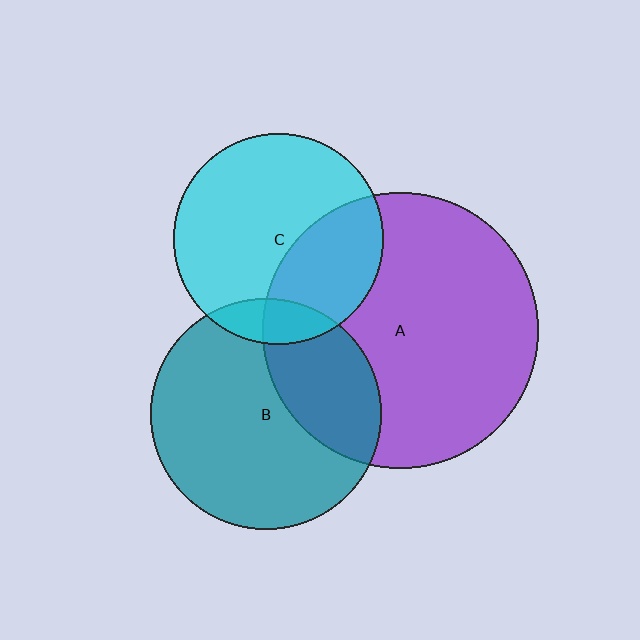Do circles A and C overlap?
Yes.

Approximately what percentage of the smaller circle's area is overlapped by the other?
Approximately 35%.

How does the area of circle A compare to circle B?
Approximately 1.4 times.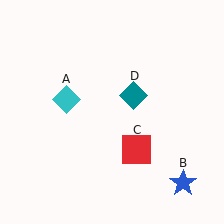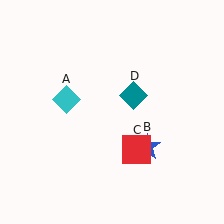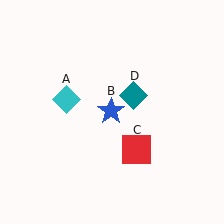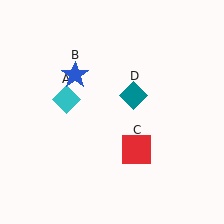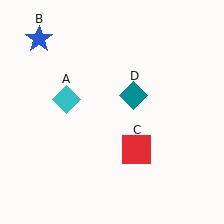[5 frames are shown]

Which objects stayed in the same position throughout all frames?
Cyan diamond (object A) and red square (object C) and teal diamond (object D) remained stationary.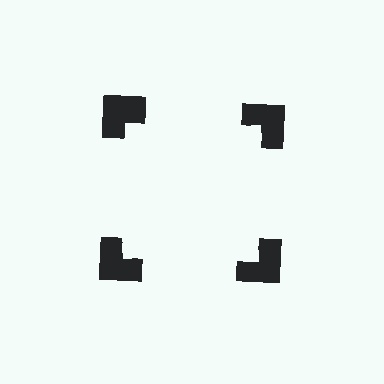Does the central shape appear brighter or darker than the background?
It typically appears slightly brighter than the background, even though no actual brightness change is drawn.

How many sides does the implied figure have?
4 sides.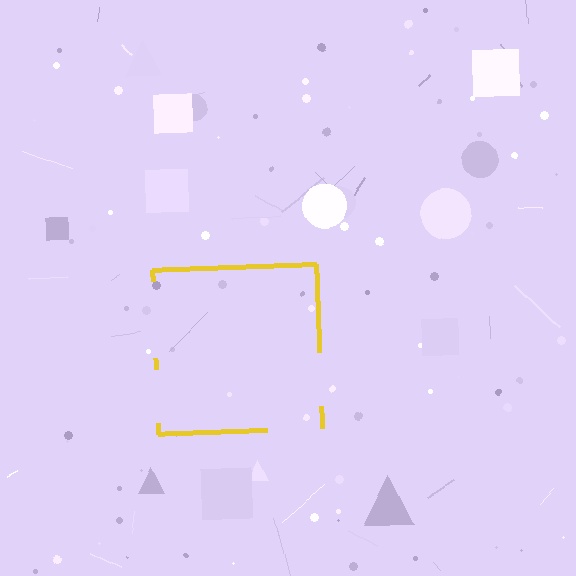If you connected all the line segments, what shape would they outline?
They would outline a square.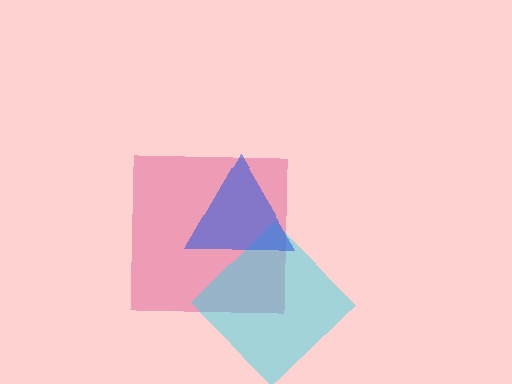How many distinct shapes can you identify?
There are 3 distinct shapes: a pink square, a cyan diamond, a blue triangle.